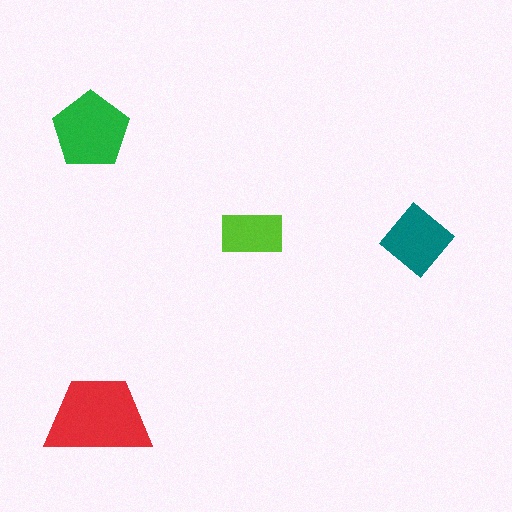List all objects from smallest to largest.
The lime rectangle, the teal diamond, the green pentagon, the red trapezoid.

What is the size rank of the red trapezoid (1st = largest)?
1st.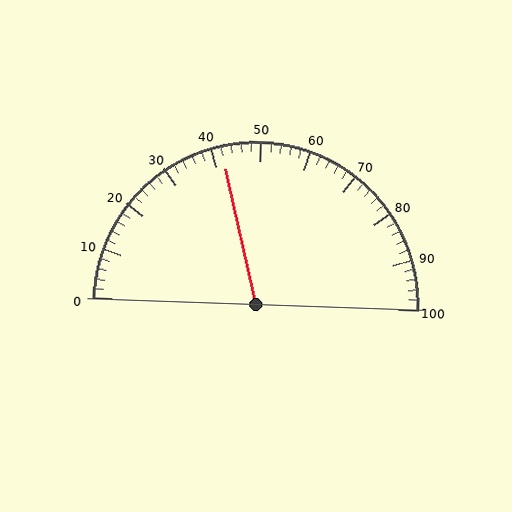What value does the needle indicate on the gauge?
The needle indicates approximately 42.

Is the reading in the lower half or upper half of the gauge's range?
The reading is in the lower half of the range (0 to 100).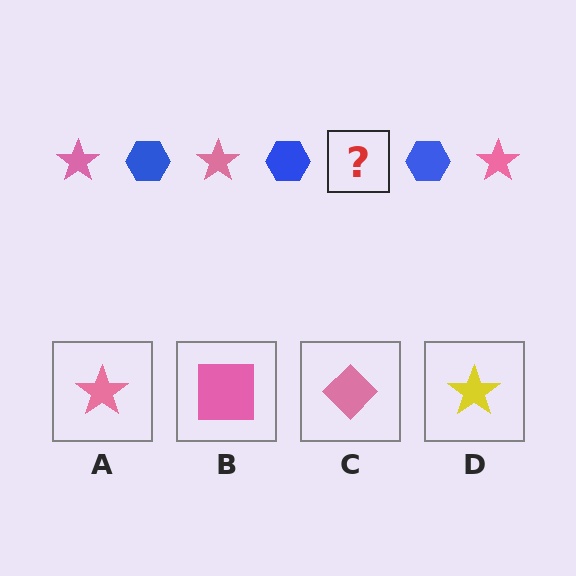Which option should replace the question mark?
Option A.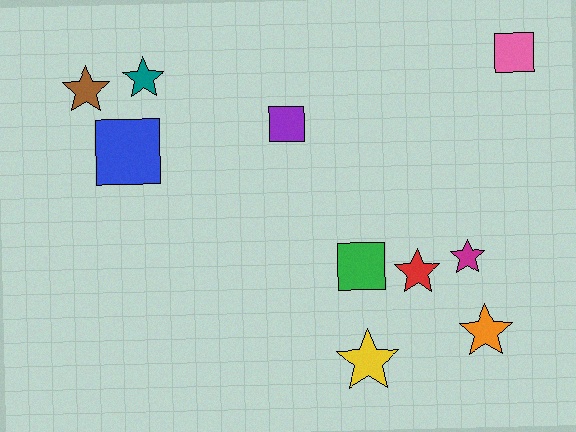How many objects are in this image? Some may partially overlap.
There are 10 objects.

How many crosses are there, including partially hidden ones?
There are no crosses.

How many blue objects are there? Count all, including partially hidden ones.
There is 1 blue object.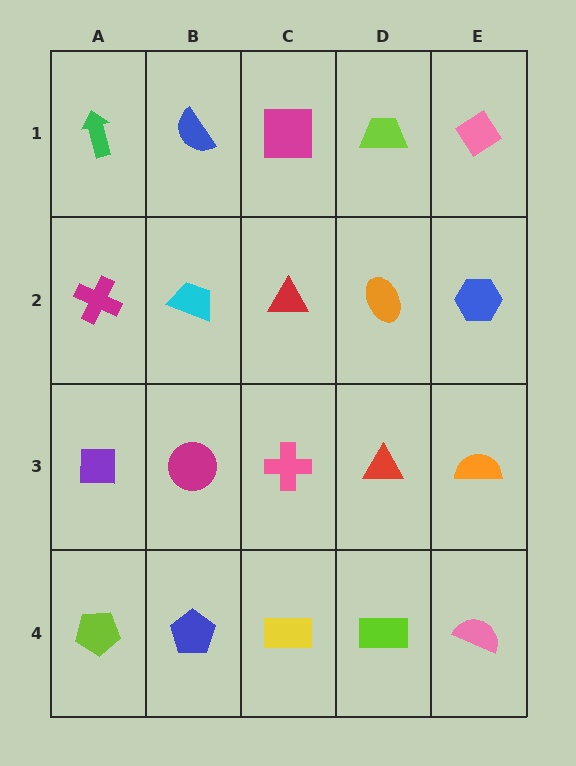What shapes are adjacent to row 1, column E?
A blue hexagon (row 2, column E), a lime trapezoid (row 1, column D).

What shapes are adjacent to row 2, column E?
A pink diamond (row 1, column E), an orange semicircle (row 3, column E), an orange ellipse (row 2, column D).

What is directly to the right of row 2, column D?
A blue hexagon.